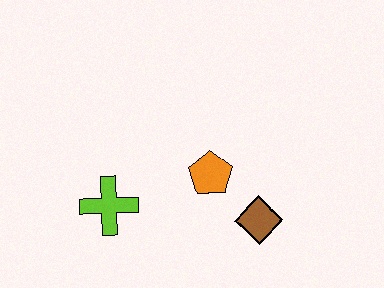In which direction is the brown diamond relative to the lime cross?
The brown diamond is to the right of the lime cross.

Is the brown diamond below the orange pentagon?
Yes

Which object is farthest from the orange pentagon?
The lime cross is farthest from the orange pentagon.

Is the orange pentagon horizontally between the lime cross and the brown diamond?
Yes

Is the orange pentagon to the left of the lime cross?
No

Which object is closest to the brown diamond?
The orange pentagon is closest to the brown diamond.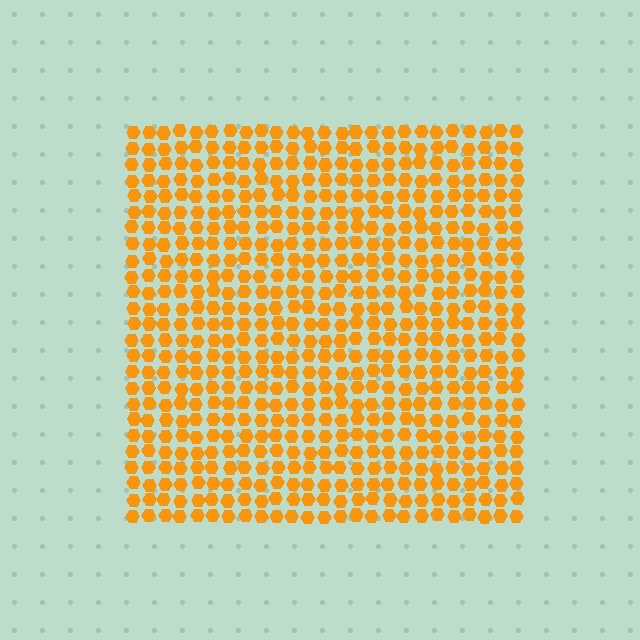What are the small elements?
The small elements are hexagons.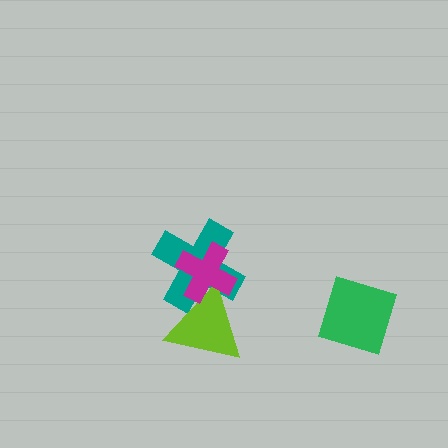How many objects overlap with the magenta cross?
2 objects overlap with the magenta cross.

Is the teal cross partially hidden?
Yes, it is partially covered by another shape.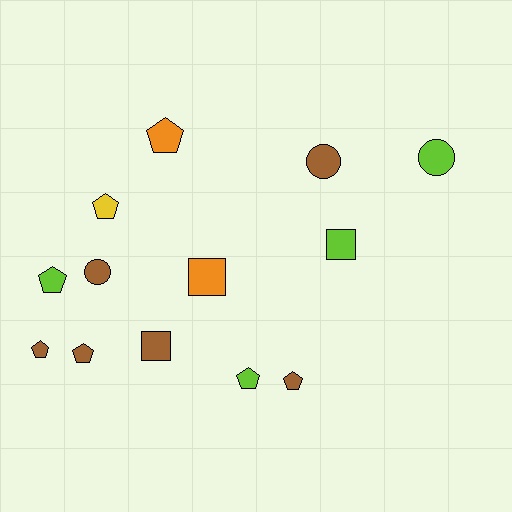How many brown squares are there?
There is 1 brown square.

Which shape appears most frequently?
Pentagon, with 7 objects.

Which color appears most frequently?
Brown, with 6 objects.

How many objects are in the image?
There are 13 objects.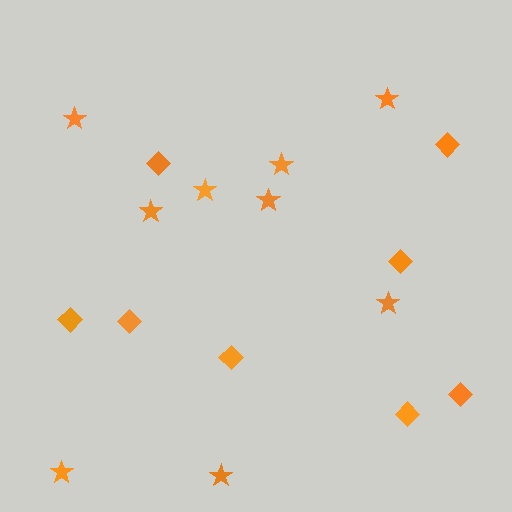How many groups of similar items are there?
There are 2 groups: one group of stars (9) and one group of diamonds (8).